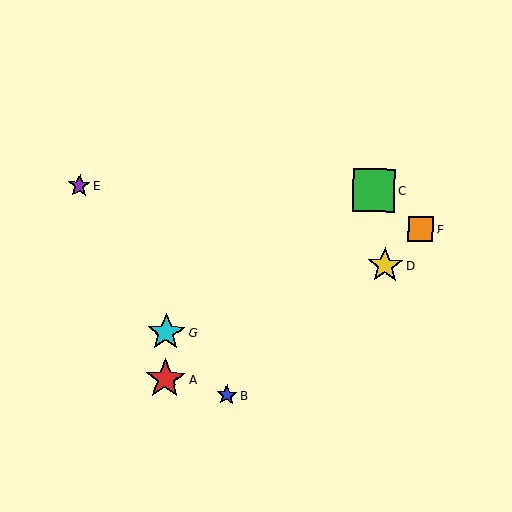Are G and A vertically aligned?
Yes, both are at x≈166.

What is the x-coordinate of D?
Object D is at x≈385.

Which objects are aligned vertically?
Objects A, G are aligned vertically.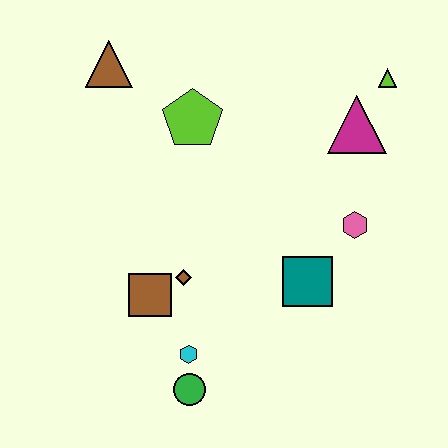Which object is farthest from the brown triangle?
The green circle is farthest from the brown triangle.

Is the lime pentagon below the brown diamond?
No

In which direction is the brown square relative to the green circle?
The brown square is above the green circle.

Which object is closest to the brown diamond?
The brown square is closest to the brown diamond.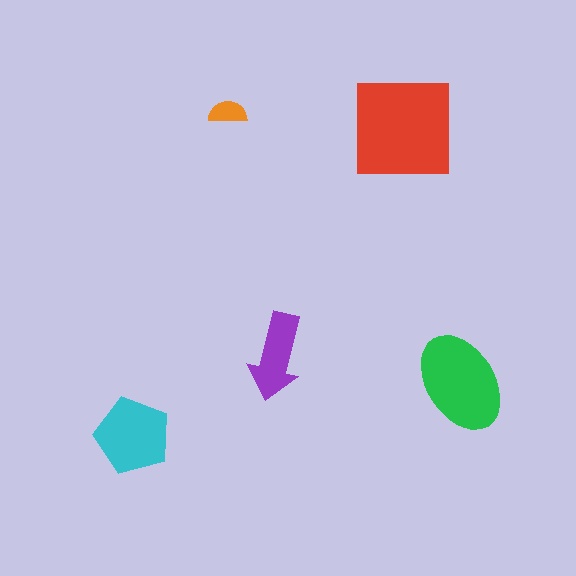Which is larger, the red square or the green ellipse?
The red square.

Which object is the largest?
The red square.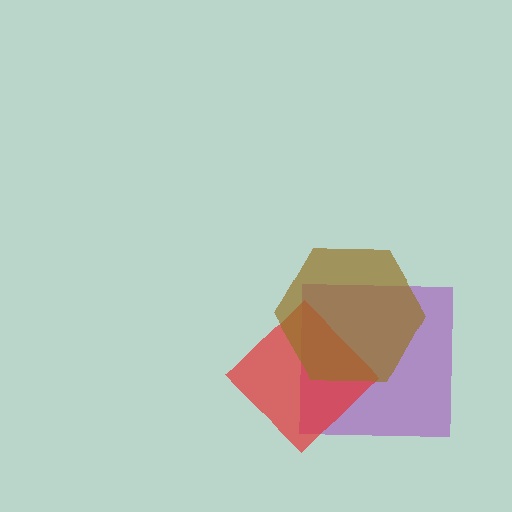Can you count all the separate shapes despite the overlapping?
Yes, there are 3 separate shapes.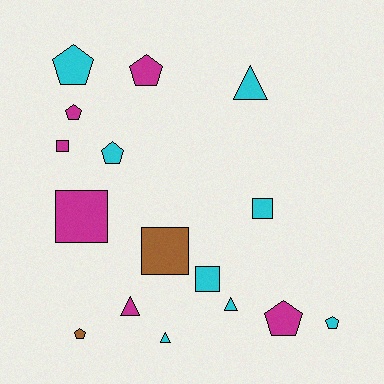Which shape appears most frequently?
Pentagon, with 7 objects.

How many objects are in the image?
There are 16 objects.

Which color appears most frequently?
Cyan, with 8 objects.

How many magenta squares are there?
There are 2 magenta squares.